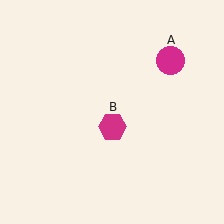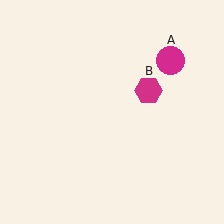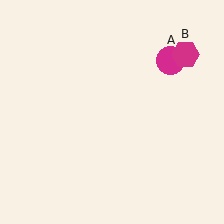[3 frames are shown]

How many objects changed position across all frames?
1 object changed position: magenta hexagon (object B).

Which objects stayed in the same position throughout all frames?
Magenta circle (object A) remained stationary.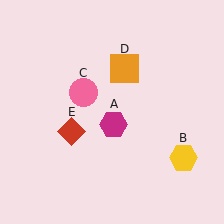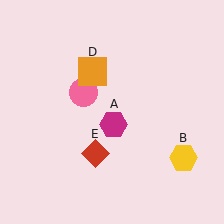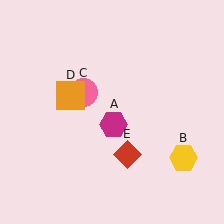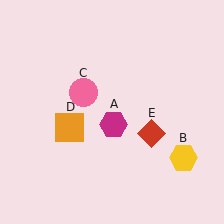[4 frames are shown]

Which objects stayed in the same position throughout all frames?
Magenta hexagon (object A) and yellow hexagon (object B) and pink circle (object C) remained stationary.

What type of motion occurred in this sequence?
The orange square (object D), red diamond (object E) rotated counterclockwise around the center of the scene.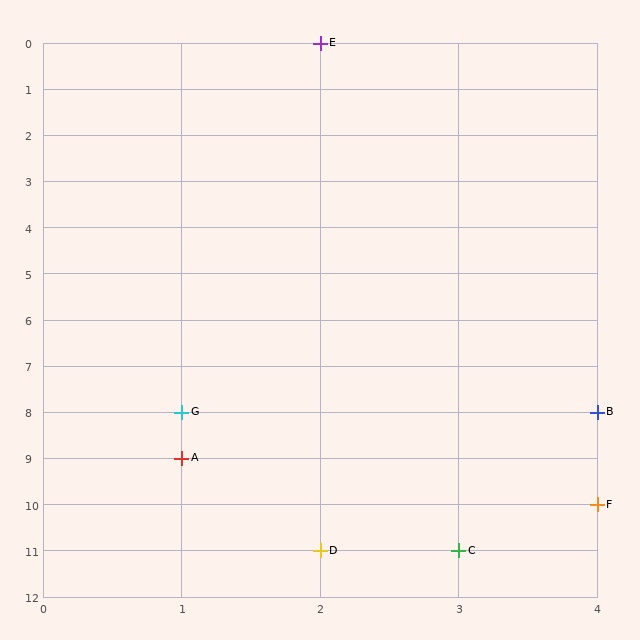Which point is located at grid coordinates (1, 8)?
Point G is at (1, 8).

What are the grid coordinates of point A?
Point A is at grid coordinates (1, 9).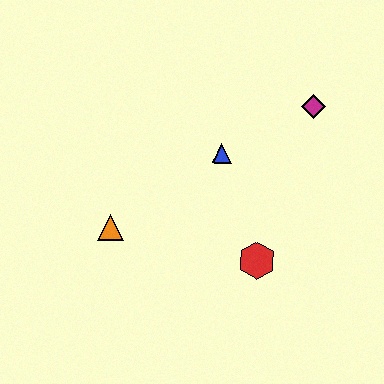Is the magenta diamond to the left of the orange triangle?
No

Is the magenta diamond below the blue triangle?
No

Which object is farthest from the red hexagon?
The magenta diamond is farthest from the red hexagon.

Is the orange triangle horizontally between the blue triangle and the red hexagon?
No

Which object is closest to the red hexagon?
The blue triangle is closest to the red hexagon.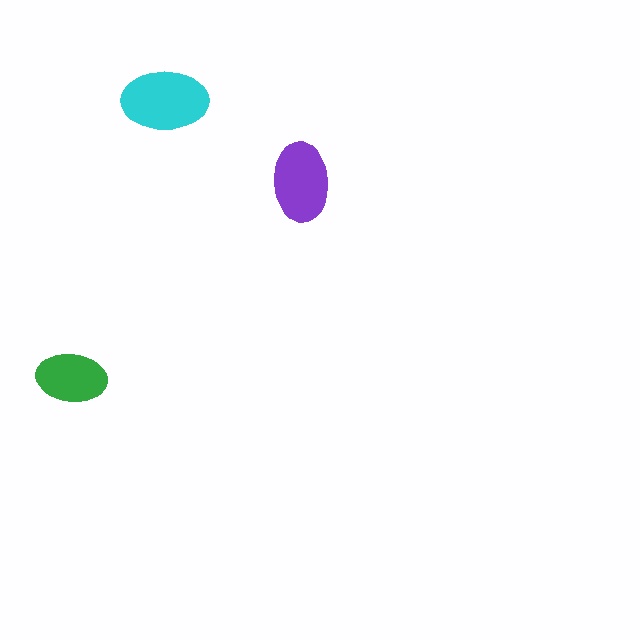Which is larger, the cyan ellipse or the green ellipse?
The cyan one.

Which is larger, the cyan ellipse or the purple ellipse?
The cyan one.